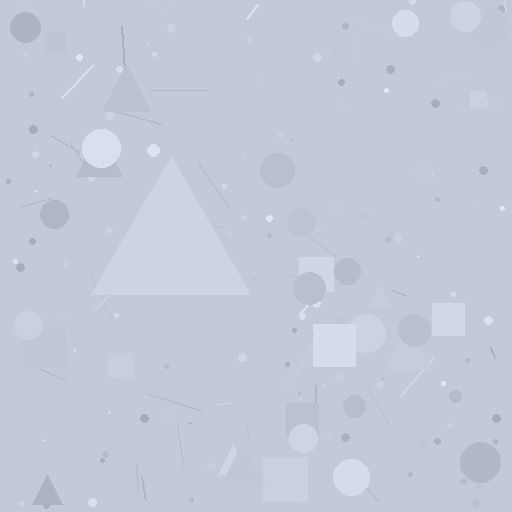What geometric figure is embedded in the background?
A triangle is embedded in the background.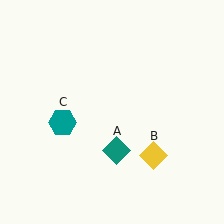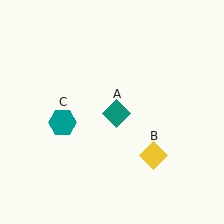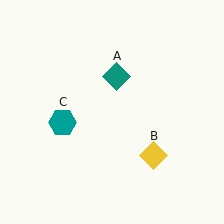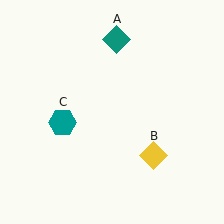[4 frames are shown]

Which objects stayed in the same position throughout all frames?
Yellow diamond (object B) and teal hexagon (object C) remained stationary.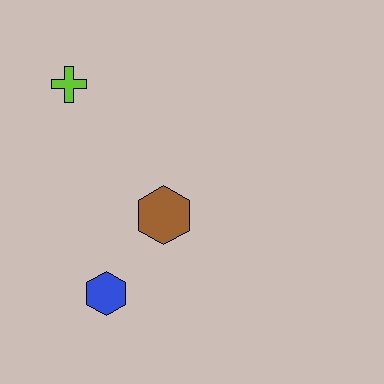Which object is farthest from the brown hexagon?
The lime cross is farthest from the brown hexagon.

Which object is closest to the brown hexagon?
The blue hexagon is closest to the brown hexagon.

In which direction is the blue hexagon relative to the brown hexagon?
The blue hexagon is below the brown hexagon.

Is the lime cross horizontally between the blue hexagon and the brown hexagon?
No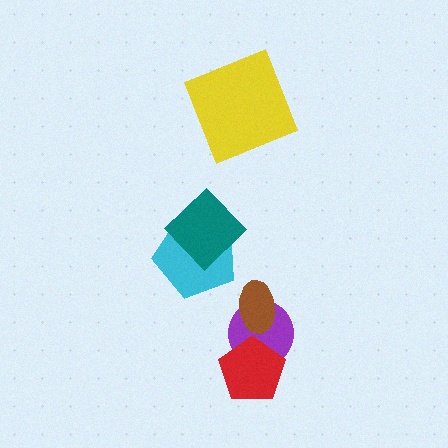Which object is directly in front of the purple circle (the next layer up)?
The red pentagon is directly in front of the purple circle.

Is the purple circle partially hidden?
Yes, it is partially covered by another shape.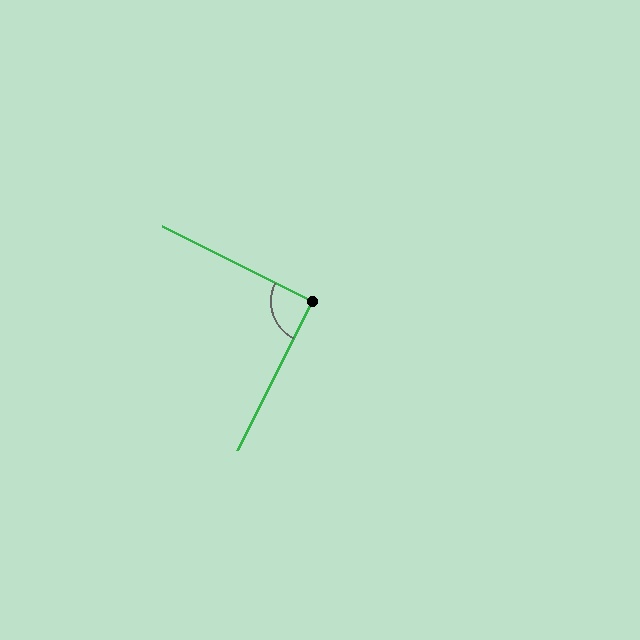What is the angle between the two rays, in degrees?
Approximately 90 degrees.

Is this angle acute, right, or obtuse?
It is approximately a right angle.